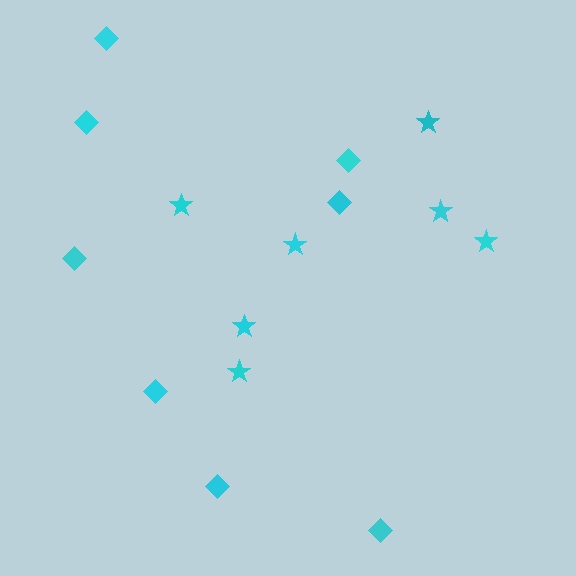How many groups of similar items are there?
There are 2 groups: one group of diamonds (8) and one group of stars (7).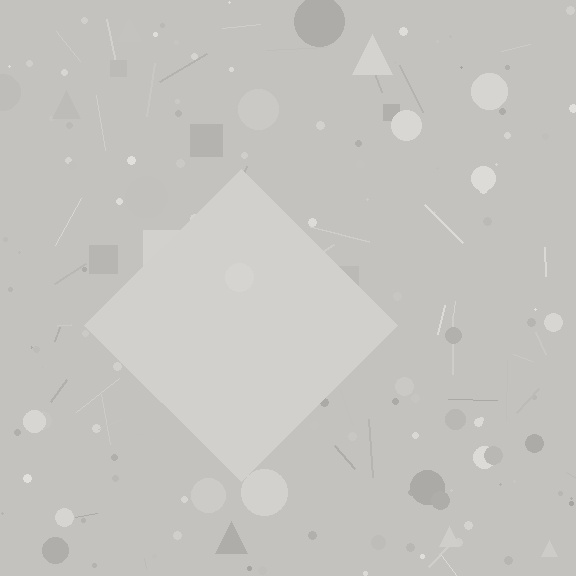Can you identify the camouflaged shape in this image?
The camouflaged shape is a diamond.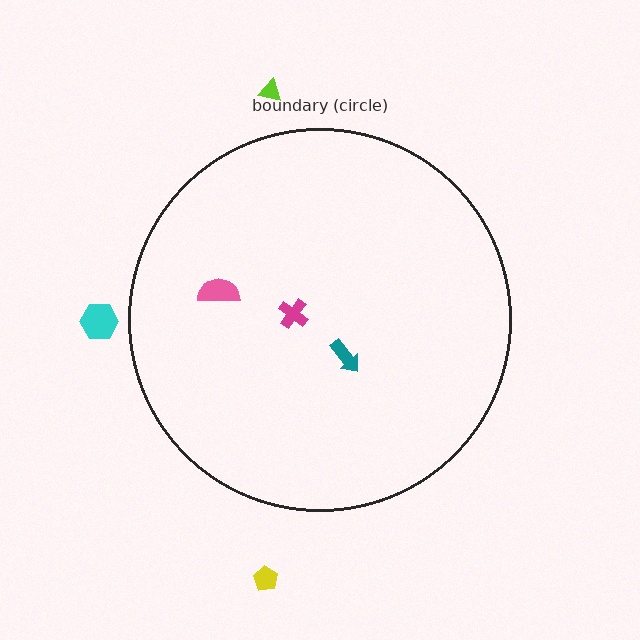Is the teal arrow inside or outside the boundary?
Inside.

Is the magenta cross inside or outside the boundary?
Inside.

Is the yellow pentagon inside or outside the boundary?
Outside.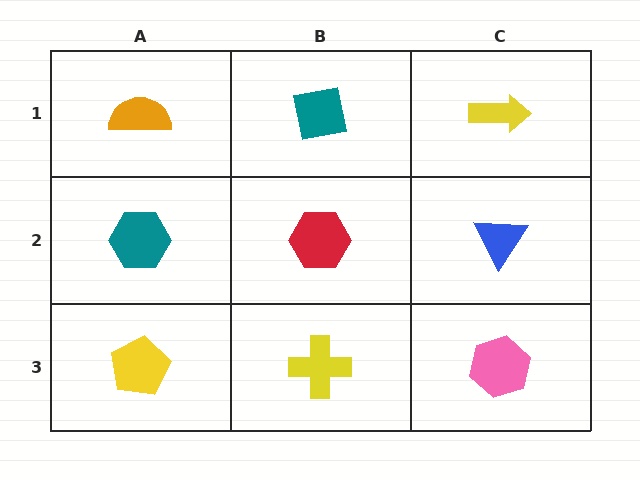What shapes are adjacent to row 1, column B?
A red hexagon (row 2, column B), an orange semicircle (row 1, column A), a yellow arrow (row 1, column C).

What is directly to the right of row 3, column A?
A yellow cross.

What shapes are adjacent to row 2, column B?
A teal square (row 1, column B), a yellow cross (row 3, column B), a teal hexagon (row 2, column A), a blue triangle (row 2, column C).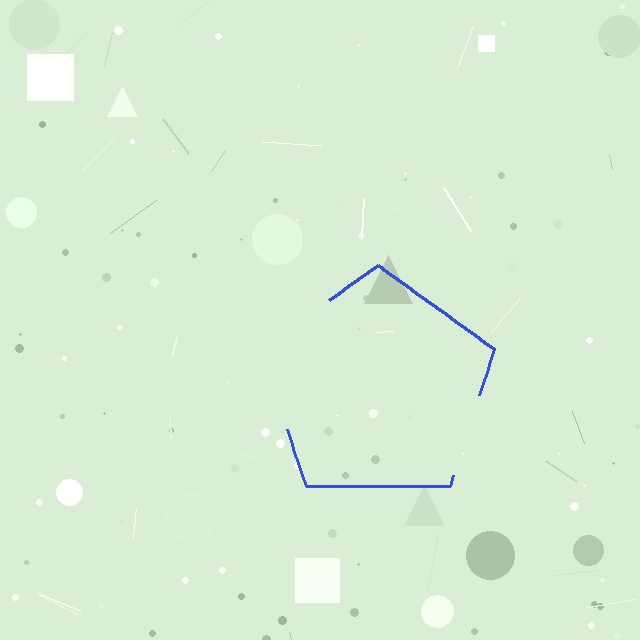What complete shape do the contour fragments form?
The contour fragments form a pentagon.